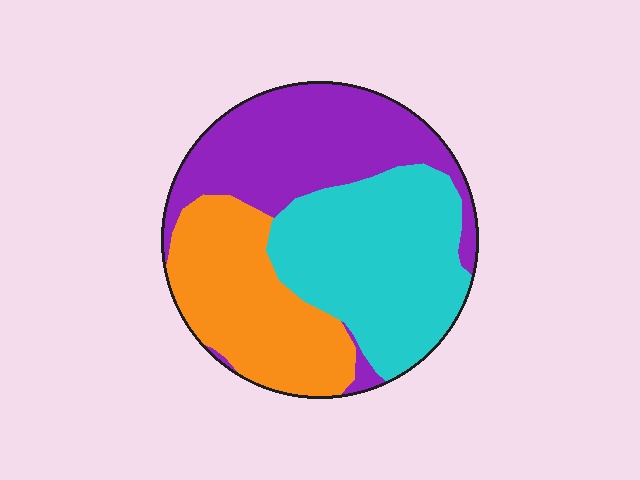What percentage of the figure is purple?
Purple takes up between a third and a half of the figure.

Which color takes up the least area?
Orange, at roughly 30%.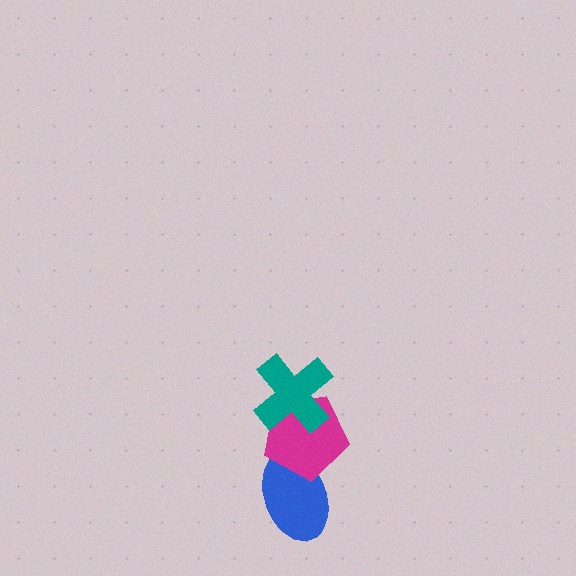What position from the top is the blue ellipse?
The blue ellipse is 3rd from the top.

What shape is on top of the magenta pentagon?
The teal cross is on top of the magenta pentagon.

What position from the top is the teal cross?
The teal cross is 1st from the top.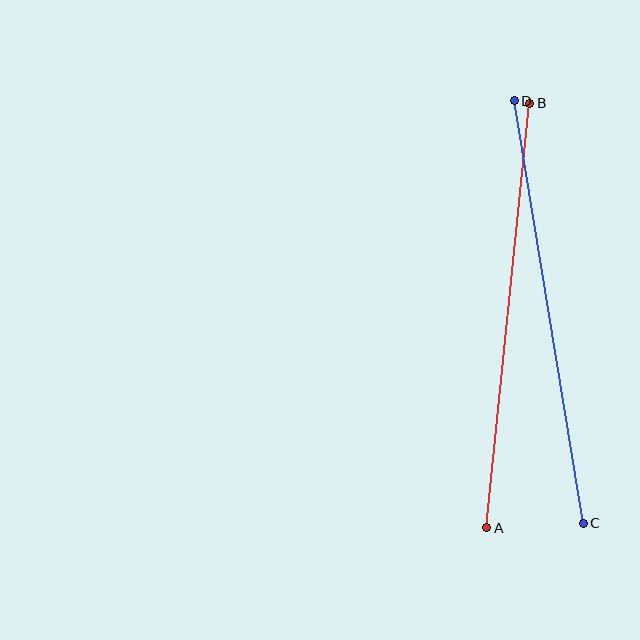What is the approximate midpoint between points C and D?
The midpoint is at approximately (549, 312) pixels.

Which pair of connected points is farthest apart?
Points C and D are farthest apart.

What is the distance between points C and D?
The distance is approximately 428 pixels.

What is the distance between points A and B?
The distance is approximately 427 pixels.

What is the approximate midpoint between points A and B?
The midpoint is at approximately (508, 315) pixels.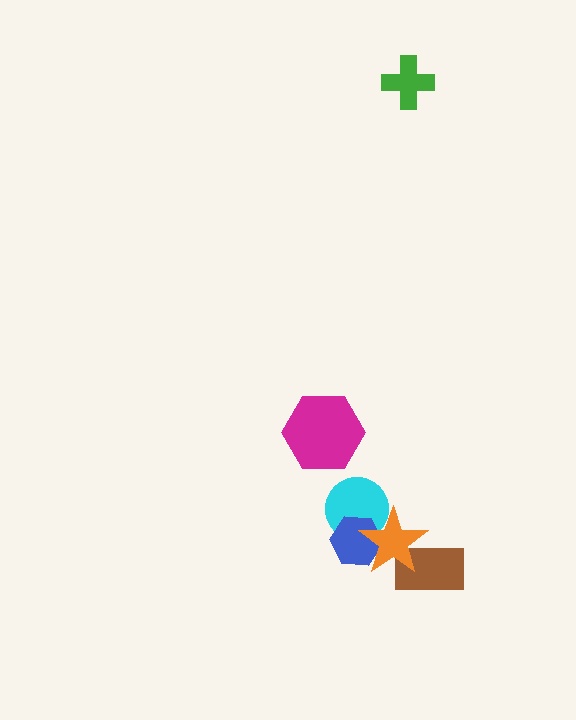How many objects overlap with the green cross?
0 objects overlap with the green cross.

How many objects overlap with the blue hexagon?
2 objects overlap with the blue hexagon.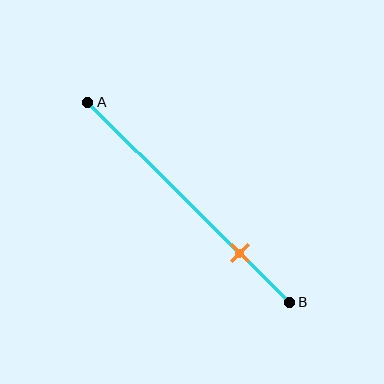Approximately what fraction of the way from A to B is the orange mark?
The orange mark is approximately 75% of the way from A to B.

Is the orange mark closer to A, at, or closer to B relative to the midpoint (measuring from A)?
The orange mark is closer to point B than the midpoint of segment AB.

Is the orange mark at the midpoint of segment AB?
No, the mark is at about 75% from A, not at the 50% midpoint.